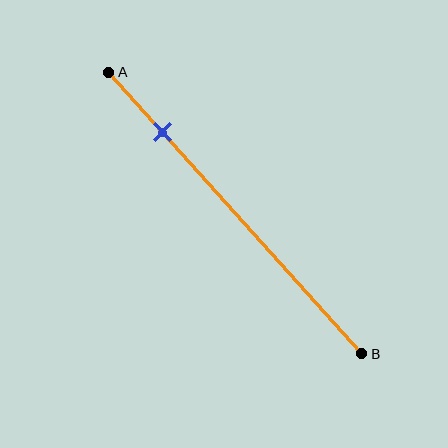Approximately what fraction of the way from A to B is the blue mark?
The blue mark is approximately 20% of the way from A to B.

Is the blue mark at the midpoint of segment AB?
No, the mark is at about 20% from A, not at the 50% midpoint.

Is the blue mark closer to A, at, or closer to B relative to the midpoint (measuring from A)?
The blue mark is closer to point A than the midpoint of segment AB.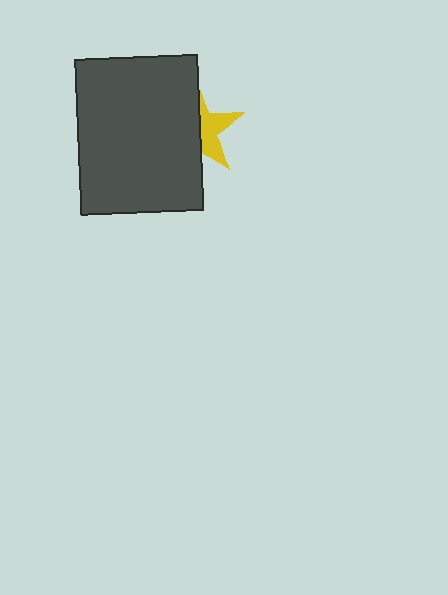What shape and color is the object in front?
The object in front is a dark gray rectangle.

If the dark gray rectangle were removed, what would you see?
You would see the complete yellow star.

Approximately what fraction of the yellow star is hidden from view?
Roughly 57% of the yellow star is hidden behind the dark gray rectangle.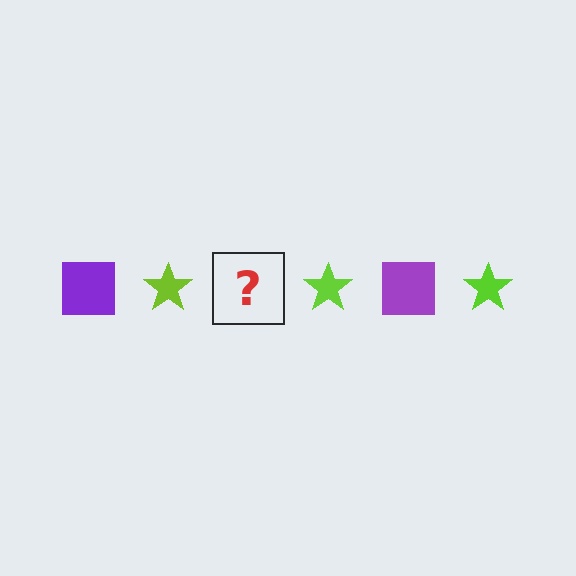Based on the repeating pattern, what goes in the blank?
The blank should be a purple square.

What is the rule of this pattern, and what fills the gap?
The rule is that the pattern alternates between purple square and lime star. The gap should be filled with a purple square.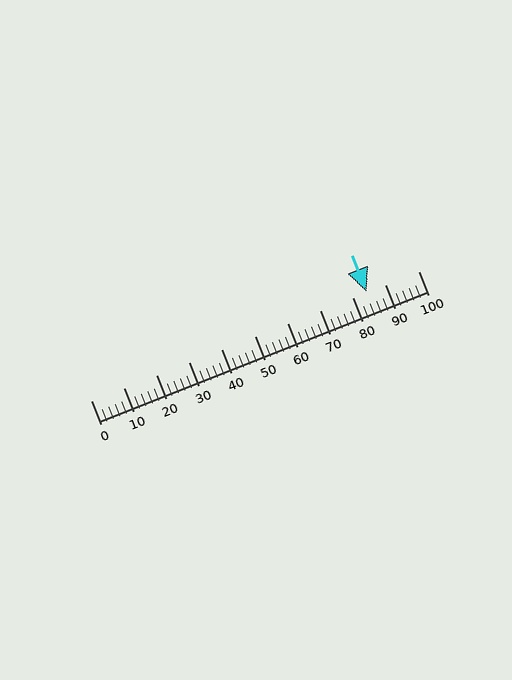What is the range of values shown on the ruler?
The ruler shows values from 0 to 100.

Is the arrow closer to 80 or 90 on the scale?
The arrow is closer to 80.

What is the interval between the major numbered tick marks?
The major tick marks are spaced 10 units apart.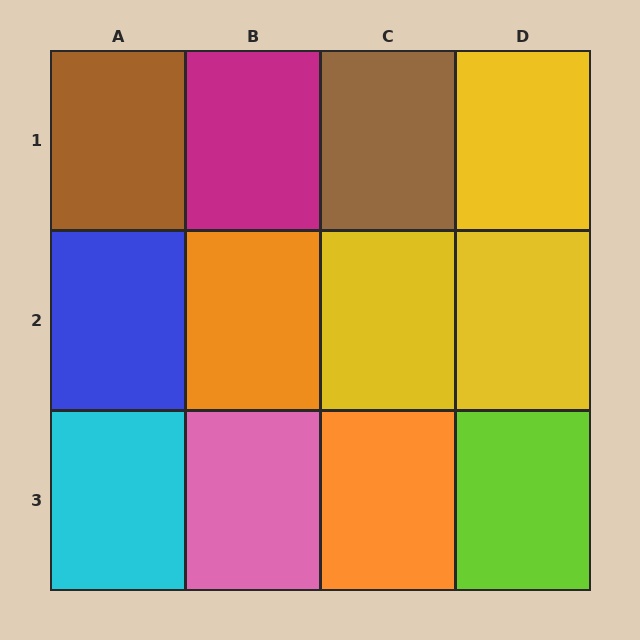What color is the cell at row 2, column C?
Yellow.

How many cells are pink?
1 cell is pink.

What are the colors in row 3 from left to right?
Cyan, pink, orange, lime.